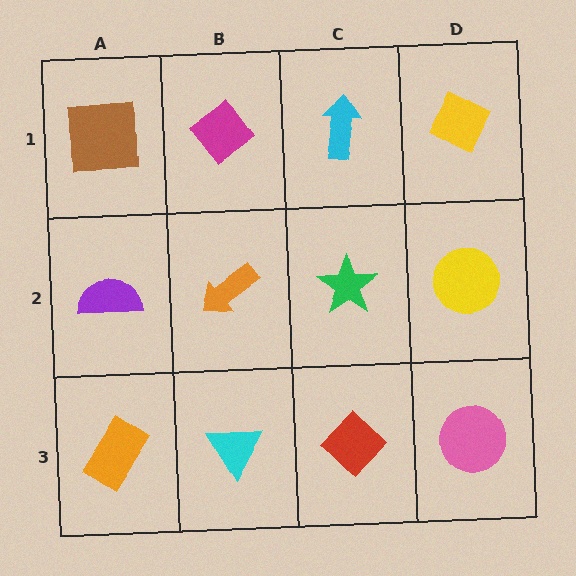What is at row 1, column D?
A yellow diamond.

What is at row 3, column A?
An orange rectangle.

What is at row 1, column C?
A cyan arrow.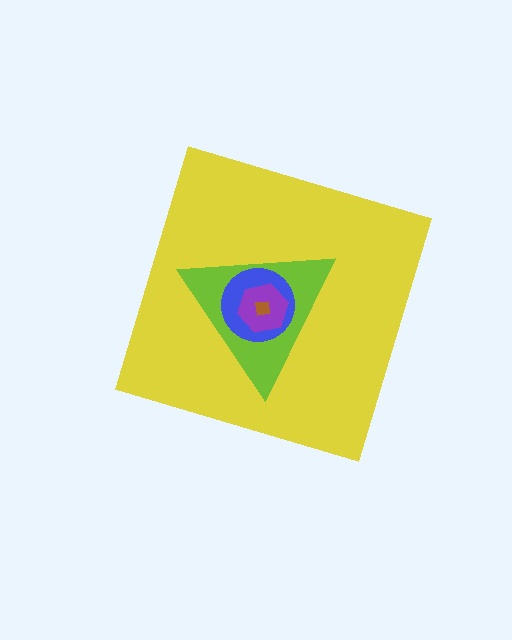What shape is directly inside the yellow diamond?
The lime triangle.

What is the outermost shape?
The yellow diamond.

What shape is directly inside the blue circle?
The purple hexagon.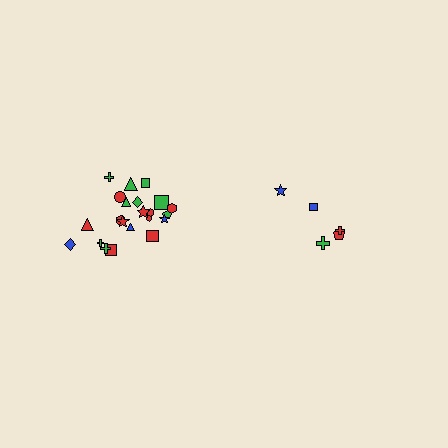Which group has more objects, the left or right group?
The left group.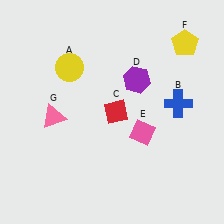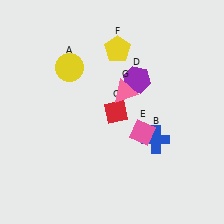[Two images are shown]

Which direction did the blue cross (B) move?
The blue cross (B) moved down.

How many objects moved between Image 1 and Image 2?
3 objects moved between the two images.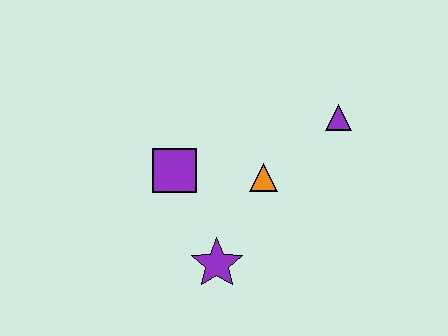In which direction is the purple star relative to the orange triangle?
The purple star is below the orange triangle.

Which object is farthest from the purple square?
The purple triangle is farthest from the purple square.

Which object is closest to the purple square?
The orange triangle is closest to the purple square.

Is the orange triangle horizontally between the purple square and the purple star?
No